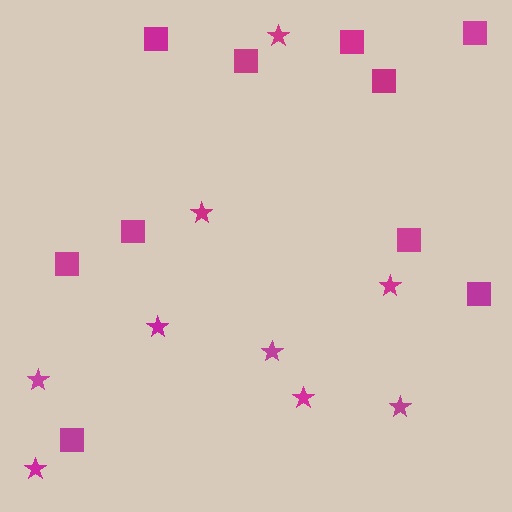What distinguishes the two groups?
There are 2 groups: one group of squares (10) and one group of stars (9).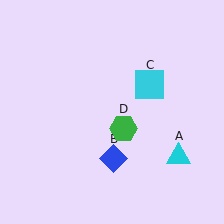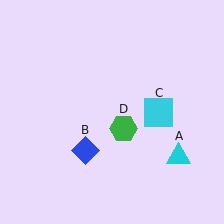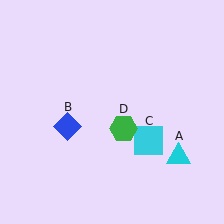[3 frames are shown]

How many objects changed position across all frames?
2 objects changed position: blue diamond (object B), cyan square (object C).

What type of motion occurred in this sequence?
The blue diamond (object B), cyan square (object C) rotated clockwise around the center of the scene.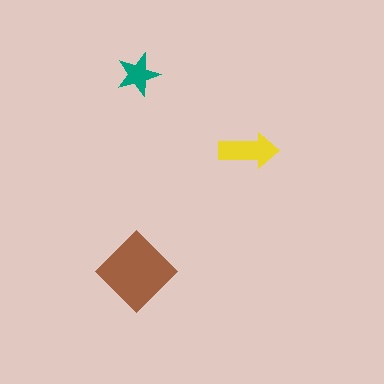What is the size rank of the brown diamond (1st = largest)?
1st.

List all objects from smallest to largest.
The teal star, the yellow arrow, the brown diamond.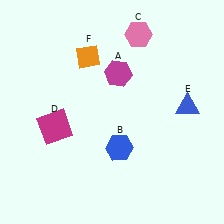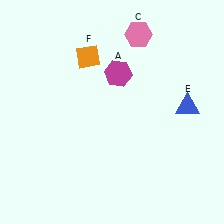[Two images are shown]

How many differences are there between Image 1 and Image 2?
There are 2 differences between the two images.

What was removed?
The magenta square (D), the blue hexagon (B) were removed in Image 2.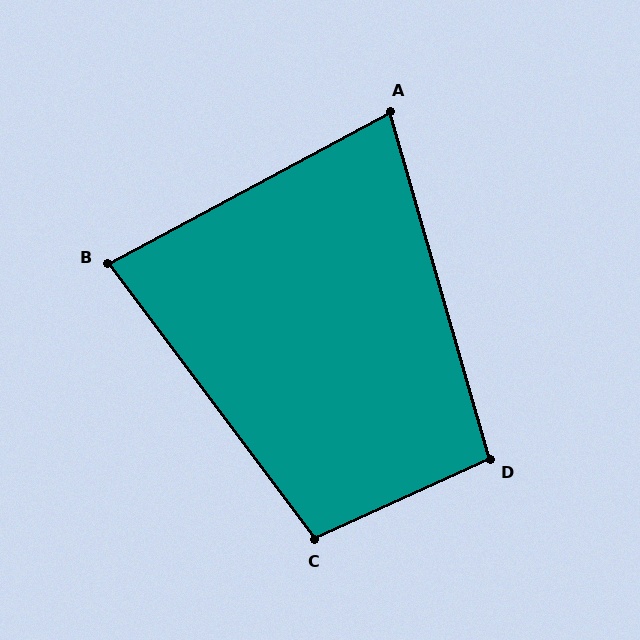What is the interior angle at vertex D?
Approximately 99 degrees (obtuse).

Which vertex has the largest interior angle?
C, at approximately 102 degrees.